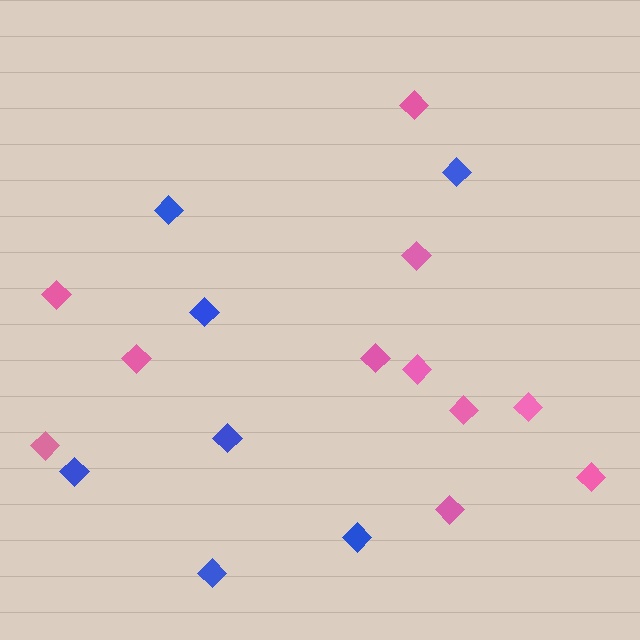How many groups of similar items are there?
There are 2 groups: one group of pink diamonds (11) and one group of blue diamonds (7).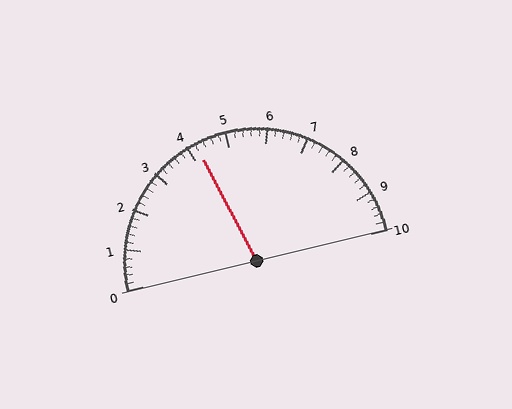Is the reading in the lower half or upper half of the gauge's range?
The reading is in the lower half of the range (0 to 10).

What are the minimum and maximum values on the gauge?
The gauge ranges from 0 to 10.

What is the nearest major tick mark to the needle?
The nearest major tick mark is 4.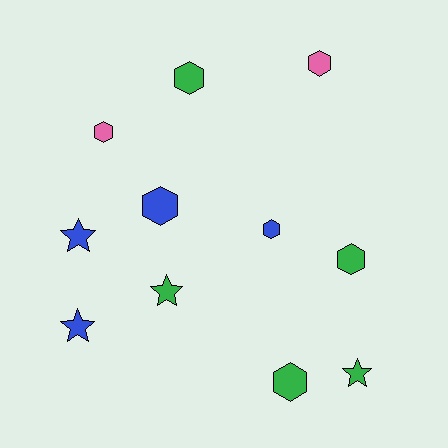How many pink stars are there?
There are no pink stars.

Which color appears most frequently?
Green, with 5 objects.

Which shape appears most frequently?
Hexagon, with 7 objects.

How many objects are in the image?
There are 11 objects.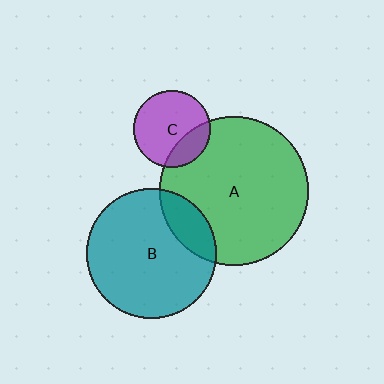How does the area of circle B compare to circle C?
Approximately 2.8 times.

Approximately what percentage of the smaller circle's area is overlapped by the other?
Approximately 25%.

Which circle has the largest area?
Circle A (green).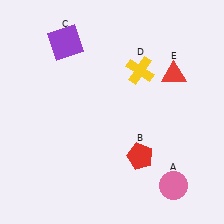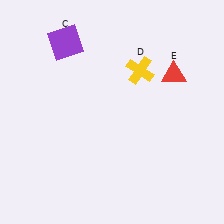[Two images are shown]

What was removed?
The red pentagon (B), the pink circle (A) were removed in Image 2.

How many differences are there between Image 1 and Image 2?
There are 2 differences between the two images.